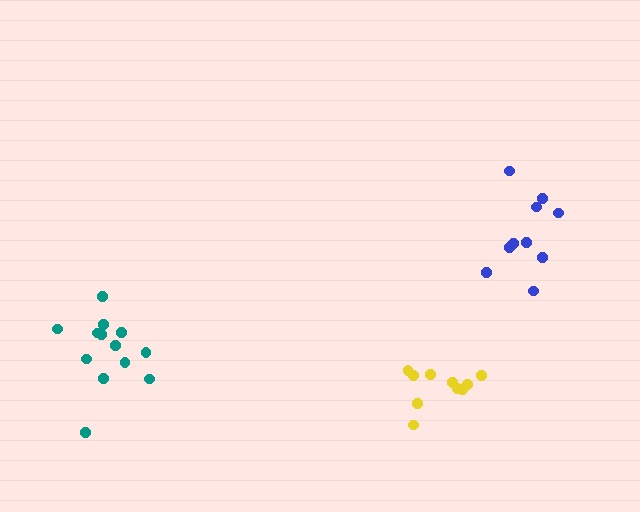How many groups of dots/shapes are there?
There are 3 groups.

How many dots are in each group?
Group 1: 10 dots, Group 2: 10 dots, Group 3: 13 dots (33 total).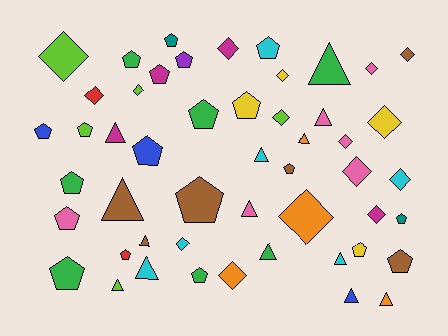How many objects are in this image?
There are 50 objects.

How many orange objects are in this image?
There are 4 orange objects.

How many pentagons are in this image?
There are 20 pentagons.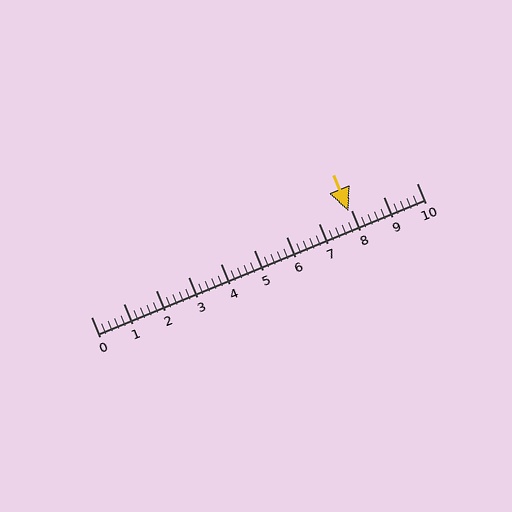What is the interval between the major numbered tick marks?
The major tick marks are spaced 1 units apart.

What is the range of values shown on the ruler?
The ruler shows values from 0 to 10.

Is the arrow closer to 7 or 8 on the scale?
The arrow is closer to 8.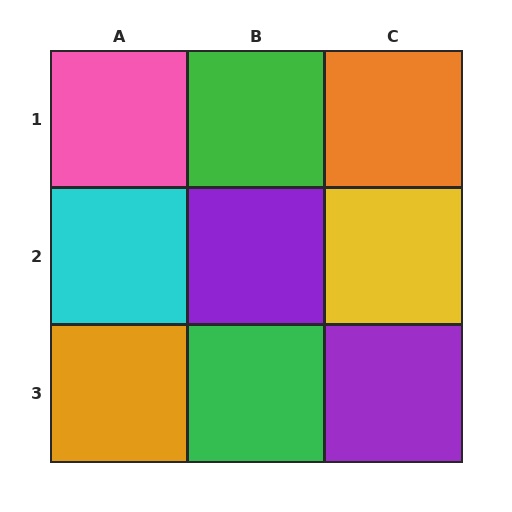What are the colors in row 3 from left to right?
Orange, green, purple.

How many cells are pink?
1 cell is pink.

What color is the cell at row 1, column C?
Orange.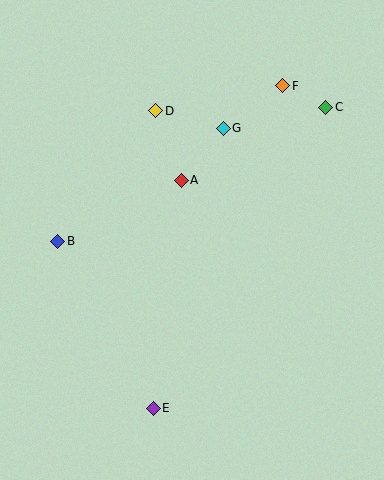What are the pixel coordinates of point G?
Point G is at (223, 128).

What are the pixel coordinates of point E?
Point E is at (153, 408).